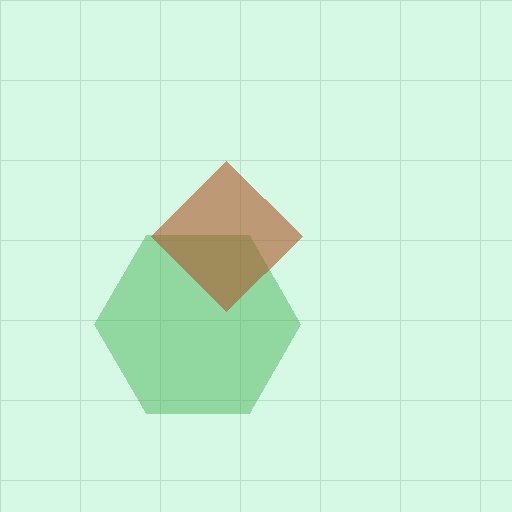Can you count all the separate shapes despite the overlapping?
Yes, there are 2 separate shapes.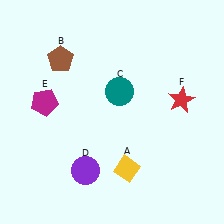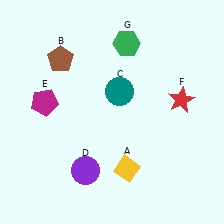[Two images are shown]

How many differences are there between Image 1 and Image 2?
There is 1 difference between the two images.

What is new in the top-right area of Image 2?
A green hexagon (G) was added in the top-right area of Image 2.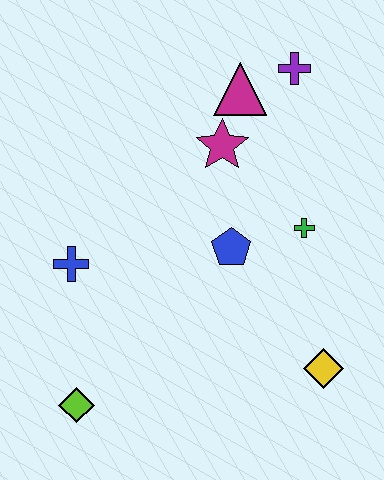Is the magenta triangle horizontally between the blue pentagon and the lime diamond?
No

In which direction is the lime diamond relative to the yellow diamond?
The lime diamond is to the left of the yellow diamond.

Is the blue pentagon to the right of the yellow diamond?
No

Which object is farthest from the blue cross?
The purple cross is farthest from the blue cross.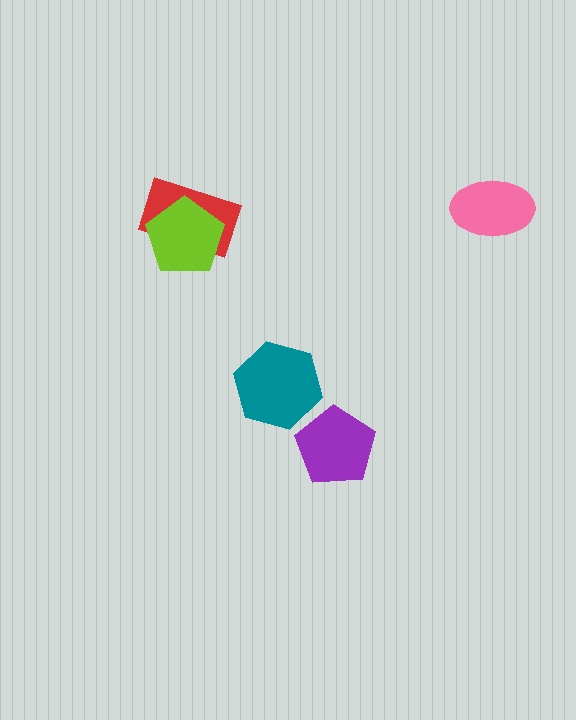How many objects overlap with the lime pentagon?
1 object overlaps with the lime pentagon.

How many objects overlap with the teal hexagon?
0 objects overlap with the teal hexagon.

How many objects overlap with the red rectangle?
1 object overlaps with the red rectangle.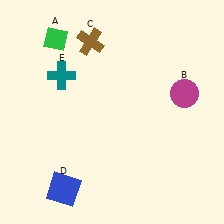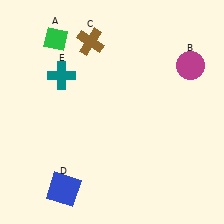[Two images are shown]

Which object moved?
The magenta circle (B) moved up.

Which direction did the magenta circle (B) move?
The magenta circle (B) moved up.